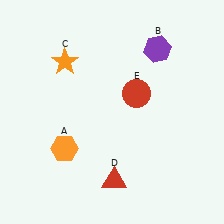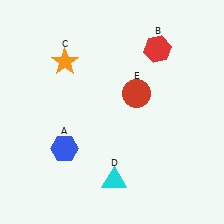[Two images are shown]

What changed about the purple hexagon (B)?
In Image 1, B is purple. In Image 2, it changed to red.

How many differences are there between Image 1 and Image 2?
There are 3 differences between the two images.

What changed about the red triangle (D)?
In Image 1, D is red. In Image 2, it changed to cyan.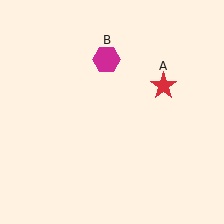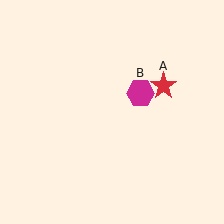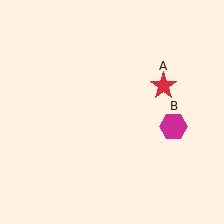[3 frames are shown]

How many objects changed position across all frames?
1 object changed position: magenta hexagon (object B).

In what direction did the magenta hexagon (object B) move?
The magenta hexagon (object B) moved down and to the right.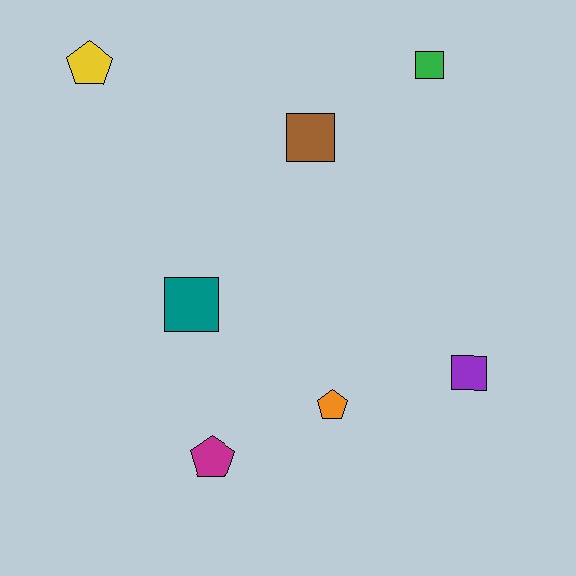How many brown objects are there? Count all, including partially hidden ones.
There is 1 brown object.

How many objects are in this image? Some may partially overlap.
There are 7 objects.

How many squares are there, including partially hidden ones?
There are 4 squares.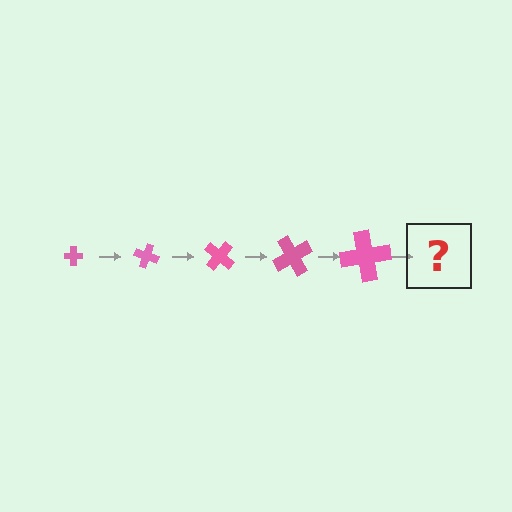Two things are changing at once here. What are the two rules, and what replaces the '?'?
The two rules are that the cross grows larger each step and it rotates 20 degrees each step. The '?' should be a cross, larger than the previous one and rotated 100 degrees from the start.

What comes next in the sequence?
The next element should be a cross, larger than the previous one and rotated 100 degrees from the start.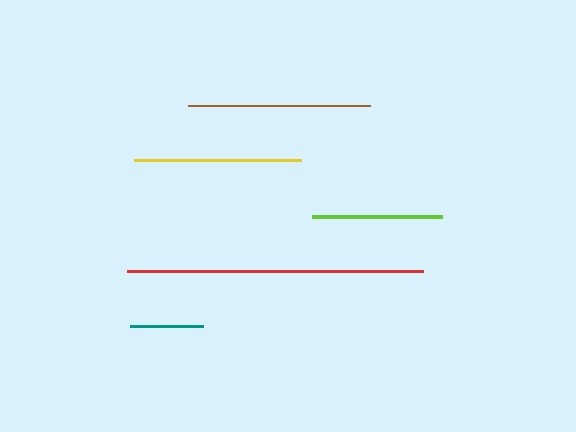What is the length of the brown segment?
The brown segment is approximately 182 pixels long.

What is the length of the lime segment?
The lime segment is approximately 131 pixels long.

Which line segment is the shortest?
The teal line is the shortest at approximately 73 pixels.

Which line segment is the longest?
The red line is the longest at approximately 296 pixels.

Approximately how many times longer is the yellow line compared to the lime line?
The yellow line is approximately 1.3 times the length of the lime line.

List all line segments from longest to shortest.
From longest to shortest: red, brown, yellow, lime, teal.